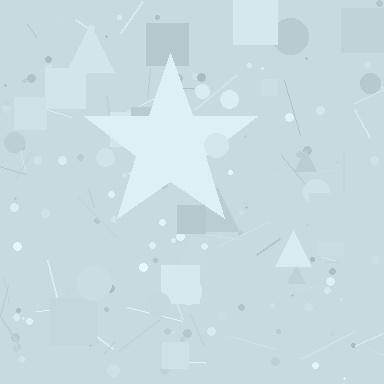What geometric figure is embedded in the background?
A star is embedded in the background.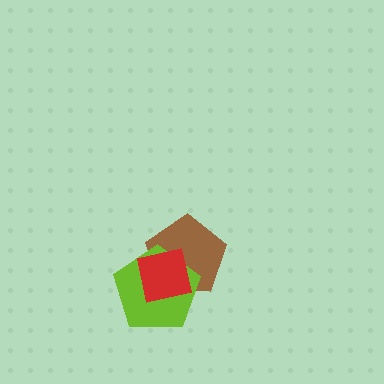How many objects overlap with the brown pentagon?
2 objects overlap with the brown pentagon.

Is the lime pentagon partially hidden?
Yes, it is partially covered by another shape.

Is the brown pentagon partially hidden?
Yes, it is partially covered by another shape.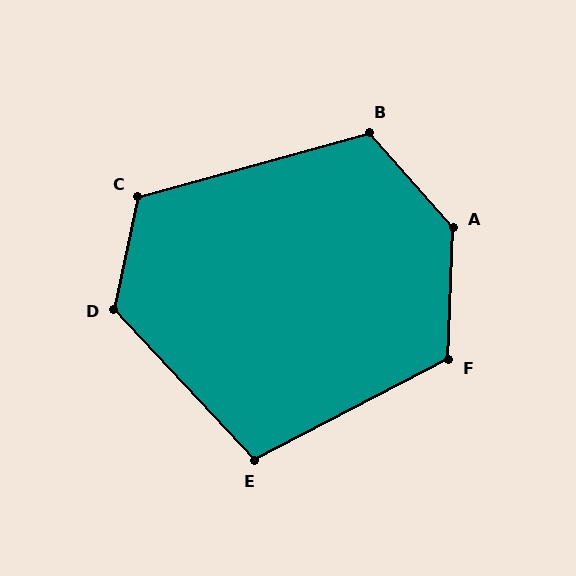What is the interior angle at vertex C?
Approximately 118 degrees (obtuse).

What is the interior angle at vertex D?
Approximately 125 degrees (obtuse).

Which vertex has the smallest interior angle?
E, at approximately 106 degrees.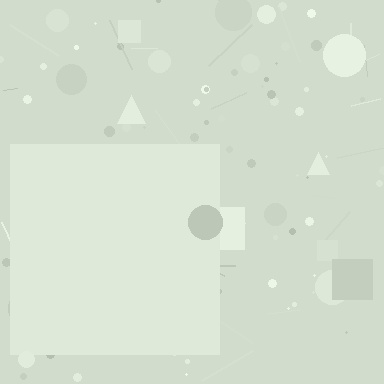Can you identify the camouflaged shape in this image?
The camouflaged shape is a square.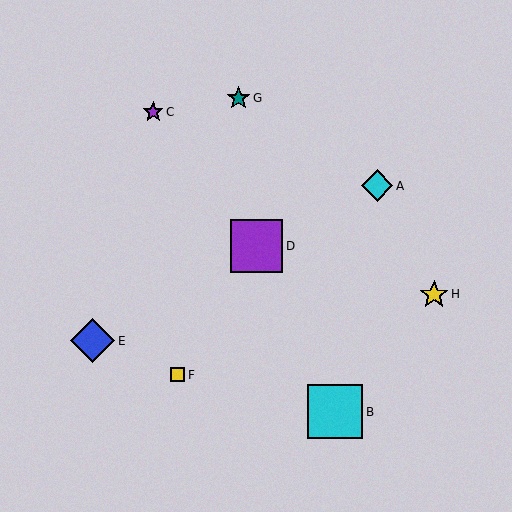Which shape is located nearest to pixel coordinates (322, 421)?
The cyan square (labeled B) at (335, 412) is nearest to that location.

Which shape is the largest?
The cyan square (labeled B) is the largest.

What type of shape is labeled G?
Shape G is a teal star.